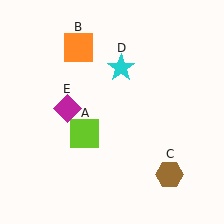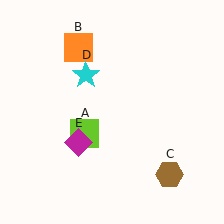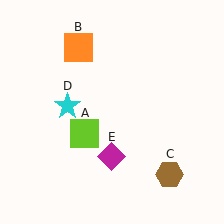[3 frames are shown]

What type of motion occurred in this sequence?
The cyan star (object D), magenta diamond (object E) rotated counterclockwise around the center of the scene.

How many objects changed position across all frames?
2 objects changed position: cyan star (object D), magenta diamond (object E).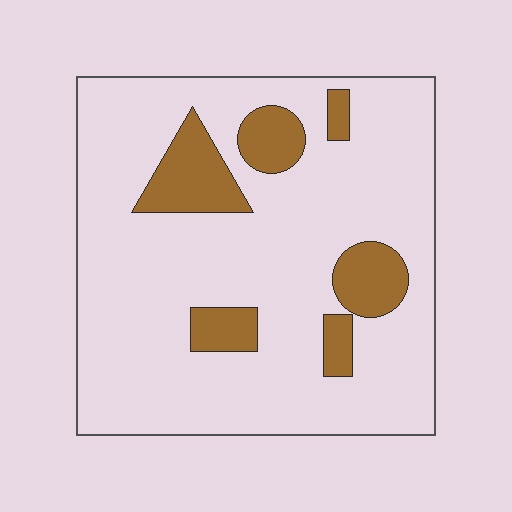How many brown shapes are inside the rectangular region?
6.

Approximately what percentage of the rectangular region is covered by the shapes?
Approximately 15%.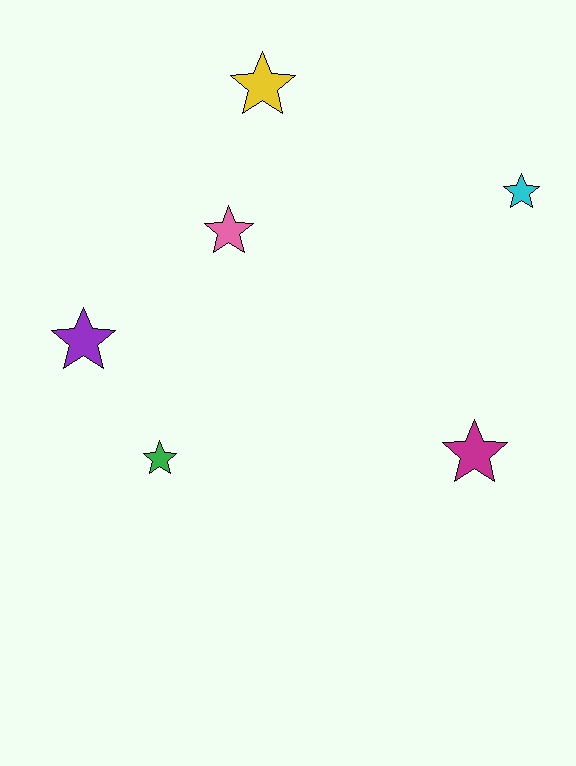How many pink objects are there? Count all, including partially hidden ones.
There is 1 pink object.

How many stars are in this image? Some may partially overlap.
There are 6 stars.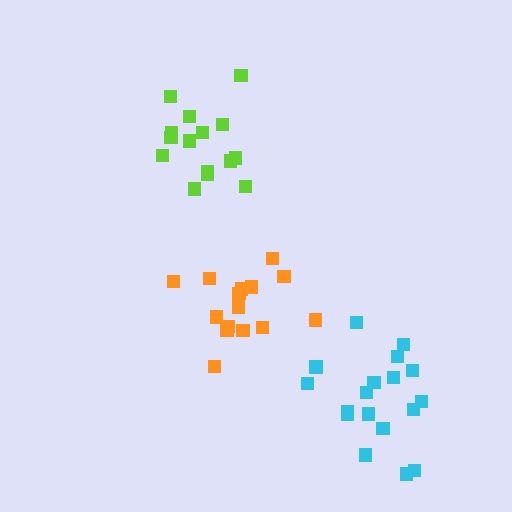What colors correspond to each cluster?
The clusters are colored: cyan, orange, lime.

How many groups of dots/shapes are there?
There are 3 groups.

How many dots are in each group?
Group 1: 18 dots, Group 2: 15 dots, Group 3: 15 dots (48 total).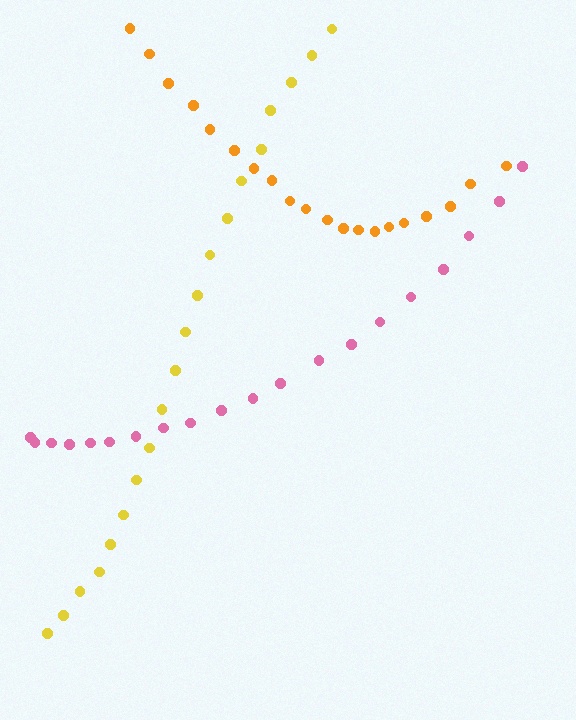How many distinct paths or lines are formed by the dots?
There are 3 distinct paths.